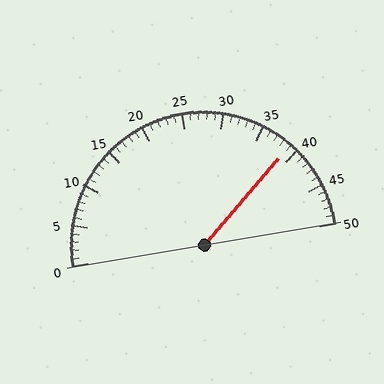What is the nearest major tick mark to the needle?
The nearest major tick mark is 40.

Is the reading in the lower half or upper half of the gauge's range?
The reading is in the upper half of the range (0 to 50).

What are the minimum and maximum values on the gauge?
The gauge ranges from 0 to 50.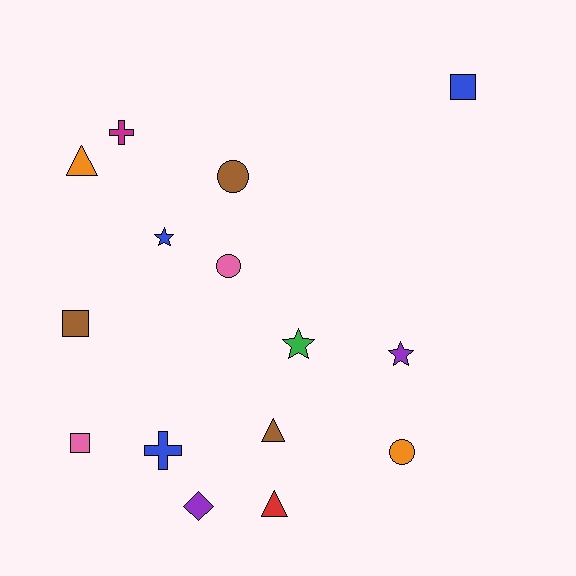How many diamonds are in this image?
There is 1 diamond.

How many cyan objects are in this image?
There are no cyan objects.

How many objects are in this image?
There are 15 objects.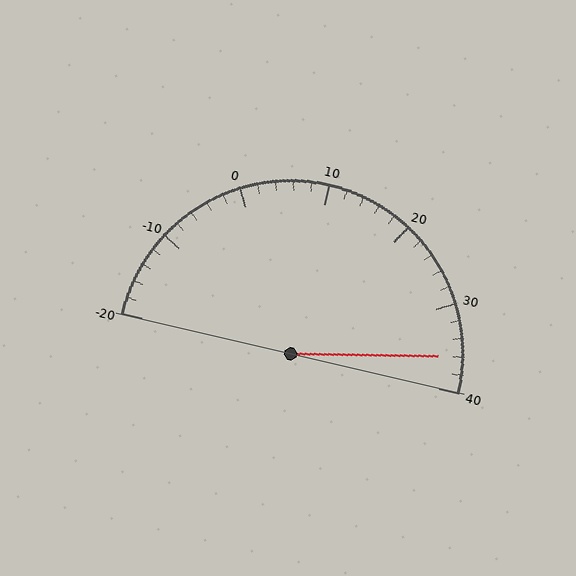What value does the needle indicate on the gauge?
The needle indicates approximately 36.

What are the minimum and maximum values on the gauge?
The gauge ranges from -20 to 40.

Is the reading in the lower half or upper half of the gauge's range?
The reading is in the upper half of the range (-20 to 40).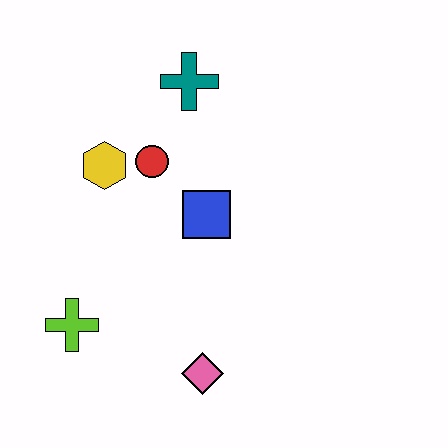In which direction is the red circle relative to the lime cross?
The red circle is above the lime cross.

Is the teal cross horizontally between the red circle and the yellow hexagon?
No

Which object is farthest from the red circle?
The pink diamond is farthest from the red circle.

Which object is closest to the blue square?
The red circle is closest to the blue square.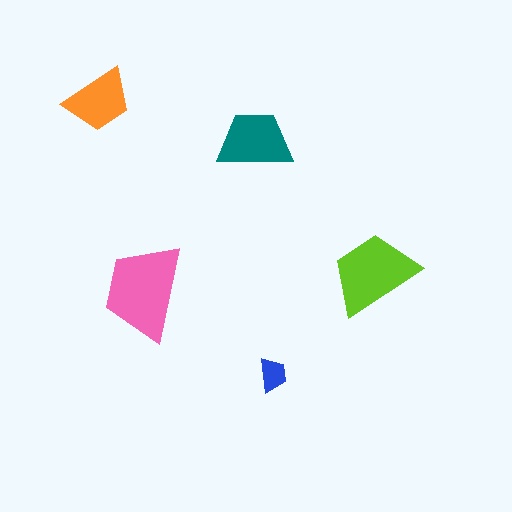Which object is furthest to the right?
The lime trapezoid is rightmost.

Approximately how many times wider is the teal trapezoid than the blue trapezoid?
About 2 times wider.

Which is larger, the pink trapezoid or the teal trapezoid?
The pink one.